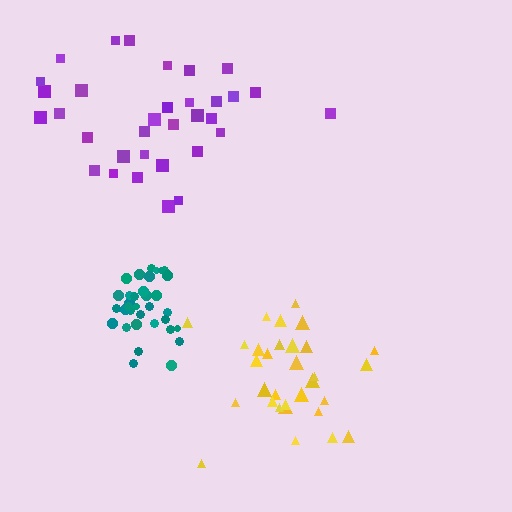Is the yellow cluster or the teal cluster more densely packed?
Teal.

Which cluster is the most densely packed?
Teal.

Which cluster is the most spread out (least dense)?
Purple.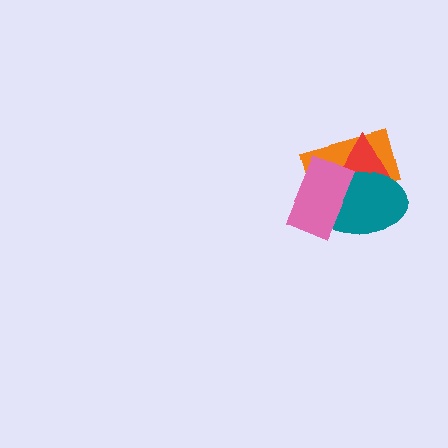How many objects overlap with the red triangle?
3 objects overlap with the red triangle.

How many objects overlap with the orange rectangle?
3 objects overlap with the orange rectangle.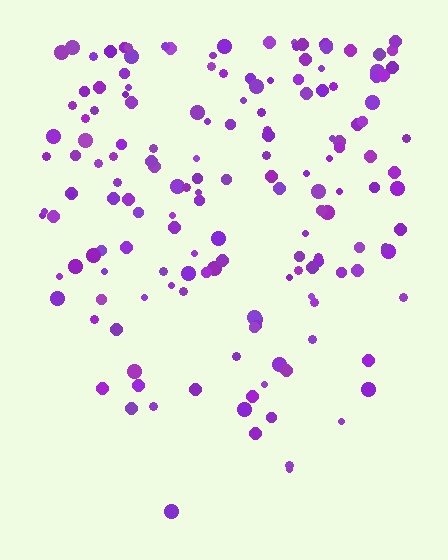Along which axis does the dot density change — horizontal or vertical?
Vertical.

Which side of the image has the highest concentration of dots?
The top.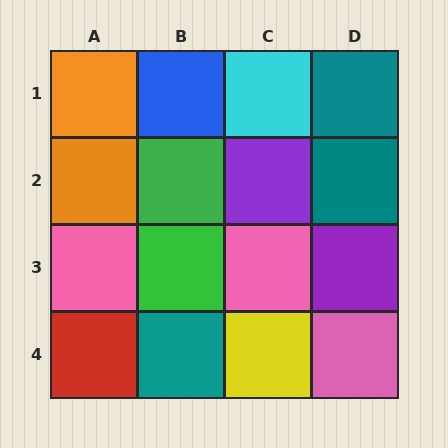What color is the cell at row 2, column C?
Purple.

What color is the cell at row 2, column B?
Green.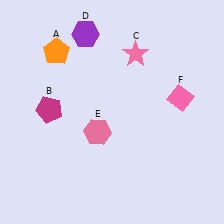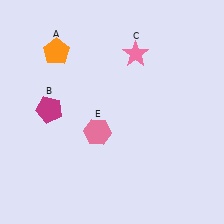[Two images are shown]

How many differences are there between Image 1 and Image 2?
There are 2 differences between the two images.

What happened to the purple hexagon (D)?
The purple hexagon (D) was removed in Image 2. It was in the top-left area of Image 1.